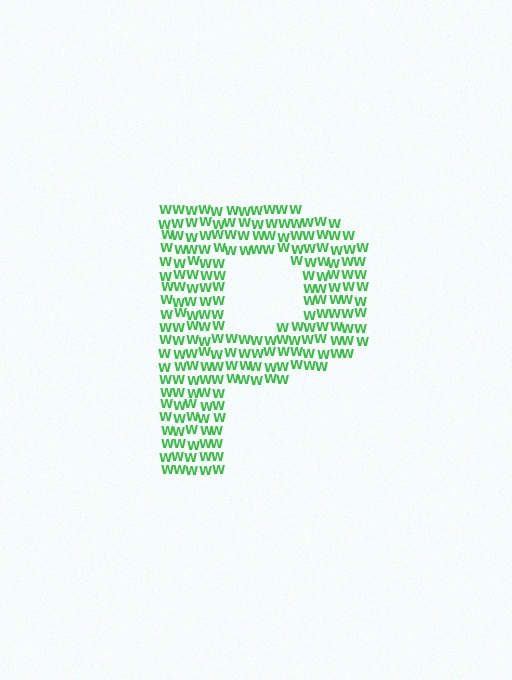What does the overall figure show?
The overall figure shows the letter P.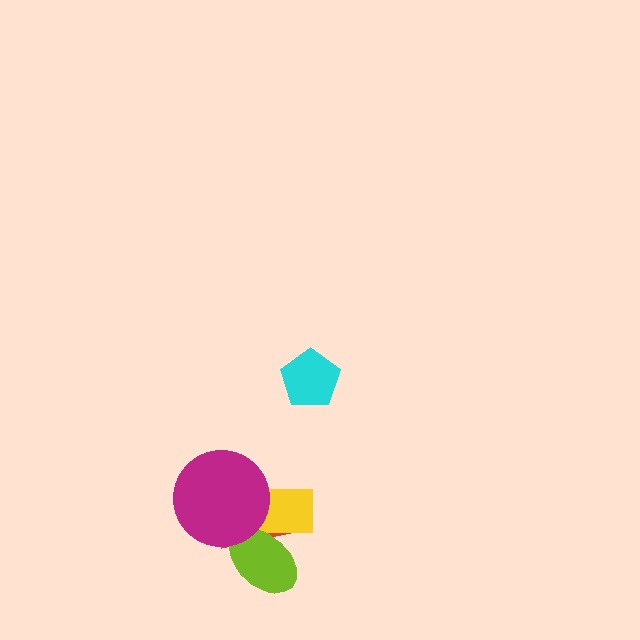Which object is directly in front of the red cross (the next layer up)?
The yellow rectangle is directly in front of the red cross.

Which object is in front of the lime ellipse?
The magenta circle is in front of the lime ellipse.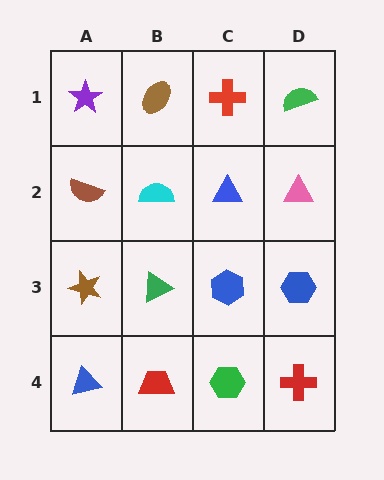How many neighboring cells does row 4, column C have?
3.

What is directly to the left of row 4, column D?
A green hexagon.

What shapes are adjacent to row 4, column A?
A brown star (row 3, column A), a red trapezoid (row 4, column B).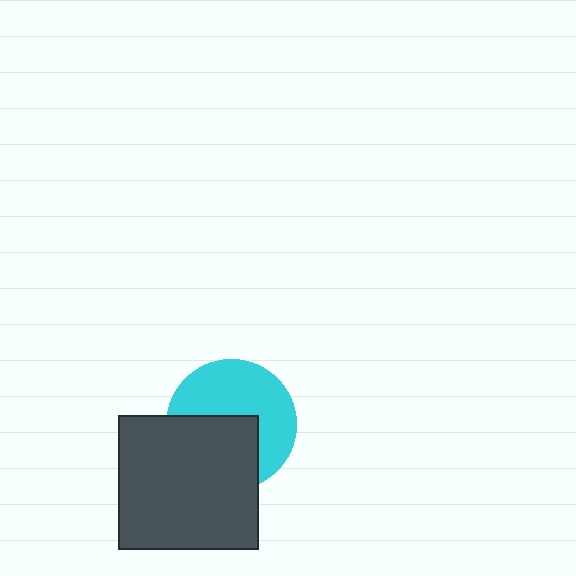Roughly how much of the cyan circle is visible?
About half of it is visible (roughly 56%).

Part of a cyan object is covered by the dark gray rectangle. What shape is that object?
It is a circle.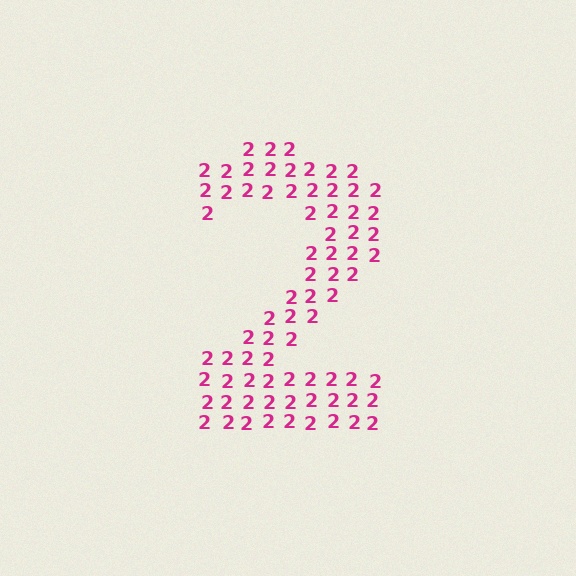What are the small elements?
The small elements are digit 2's.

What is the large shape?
The large shape is the digit 2.